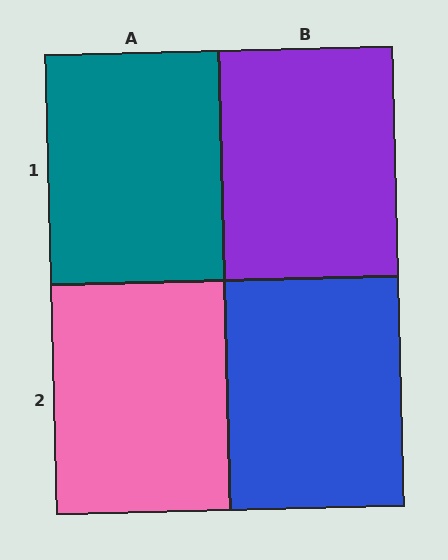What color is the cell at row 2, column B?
Blue.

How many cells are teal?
1 cell is teal.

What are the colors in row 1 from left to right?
Teal, purple.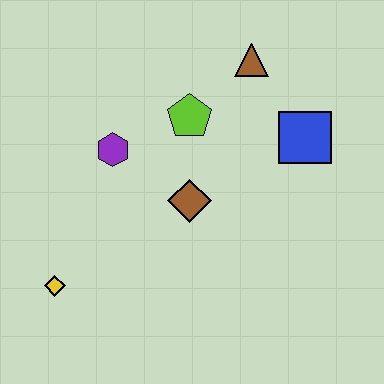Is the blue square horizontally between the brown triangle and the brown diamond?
No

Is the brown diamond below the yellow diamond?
No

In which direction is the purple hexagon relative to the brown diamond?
The purple hexagon is to the left of the brown diamond.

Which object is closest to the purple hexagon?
The lime pentagon is closest to the purple hexagon.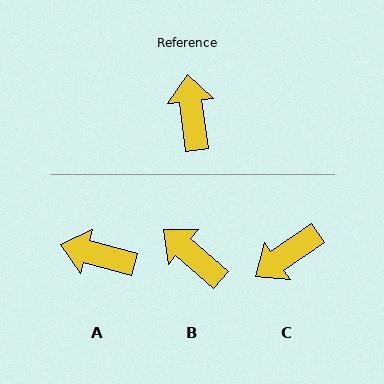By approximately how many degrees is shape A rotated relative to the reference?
Approximately 68 degrees counter-clockwise.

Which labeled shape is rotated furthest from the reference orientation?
C, about 118 degrees away.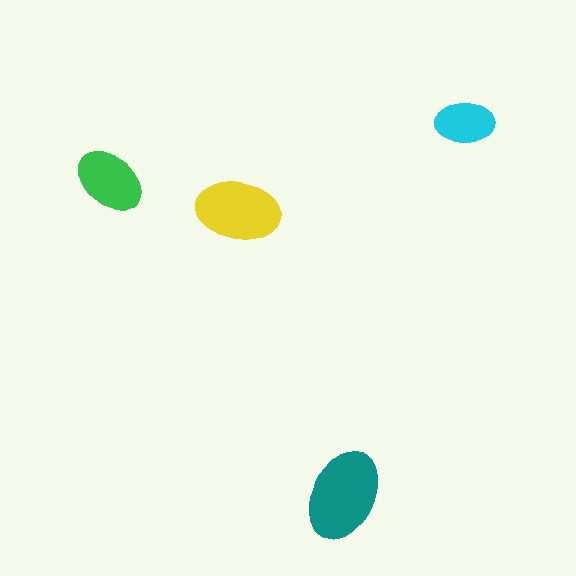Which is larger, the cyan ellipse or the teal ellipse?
The teal one.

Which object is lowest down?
The teal ellipse is bottommost.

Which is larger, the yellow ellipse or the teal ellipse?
The teal one.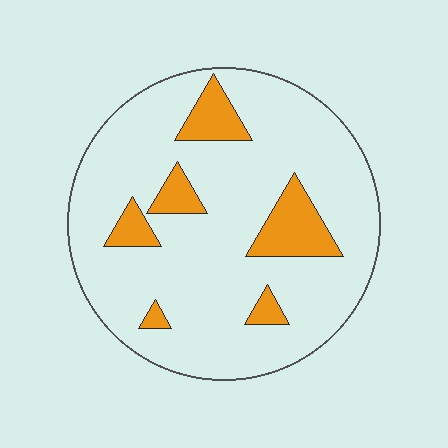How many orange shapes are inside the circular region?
6.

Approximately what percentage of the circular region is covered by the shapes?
Approximately 15%.